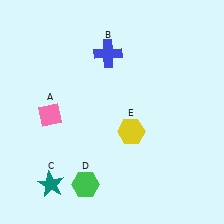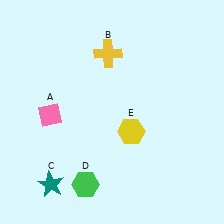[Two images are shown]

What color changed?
The cross (B) changed from blue in Image 1 to yellow in Image 2.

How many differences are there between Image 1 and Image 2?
There is 1 difference between the two images.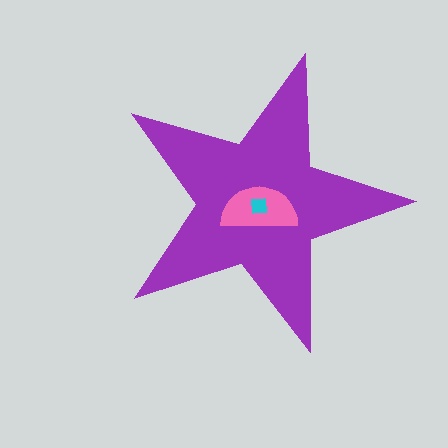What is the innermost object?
The cyan square.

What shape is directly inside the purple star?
The pink semicircle.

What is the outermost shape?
The purple star.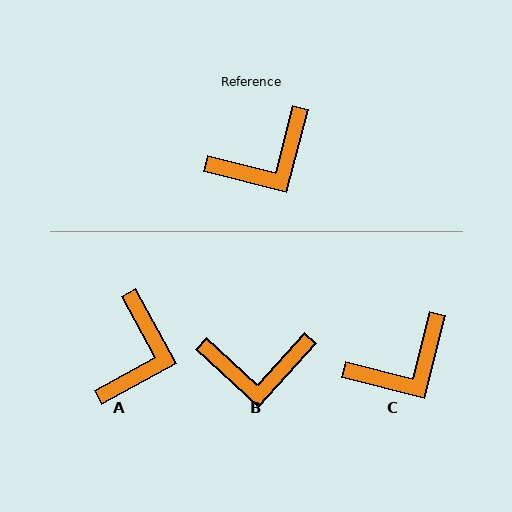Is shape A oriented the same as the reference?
No, it is off by about 43 degrees.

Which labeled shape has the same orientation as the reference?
C.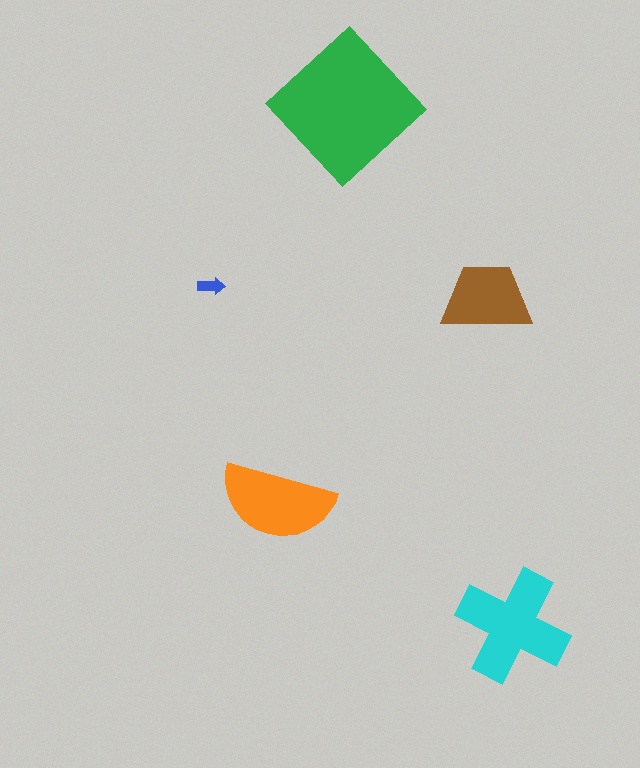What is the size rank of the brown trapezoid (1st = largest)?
4th.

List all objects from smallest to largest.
The blue arrow, the brown trapezoid, the orange semicircle, the cyan cross, the green diamond.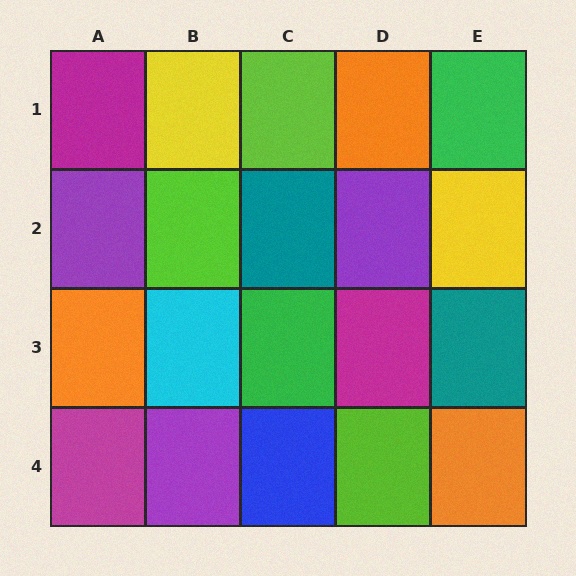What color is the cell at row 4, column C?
Blue.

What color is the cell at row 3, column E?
Teal.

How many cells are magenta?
3 cells are magenta.